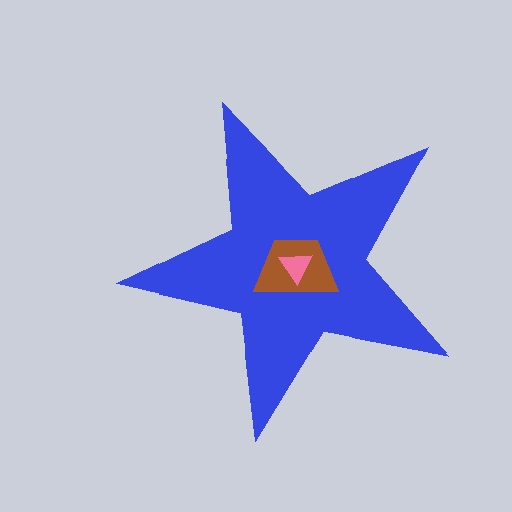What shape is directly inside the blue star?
The brown trapezoid.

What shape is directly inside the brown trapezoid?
The pink triangle.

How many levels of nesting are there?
3.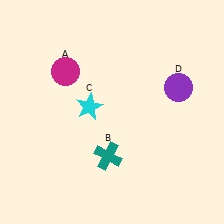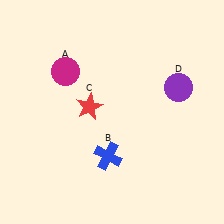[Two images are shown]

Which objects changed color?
B changed from teal to blue. C changed from cyan to red.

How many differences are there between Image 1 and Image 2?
There are 2 differences between the two images.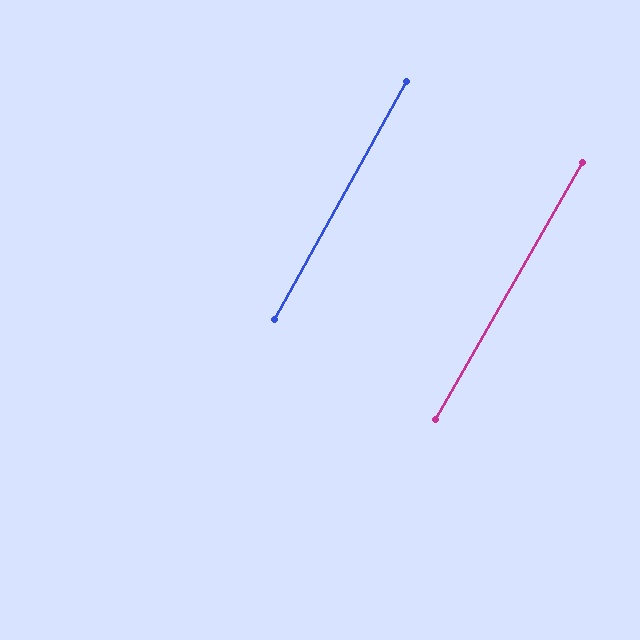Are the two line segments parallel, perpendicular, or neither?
Parallel — their directions differ by only 0.7°.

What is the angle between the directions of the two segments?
Approximately 1 degree.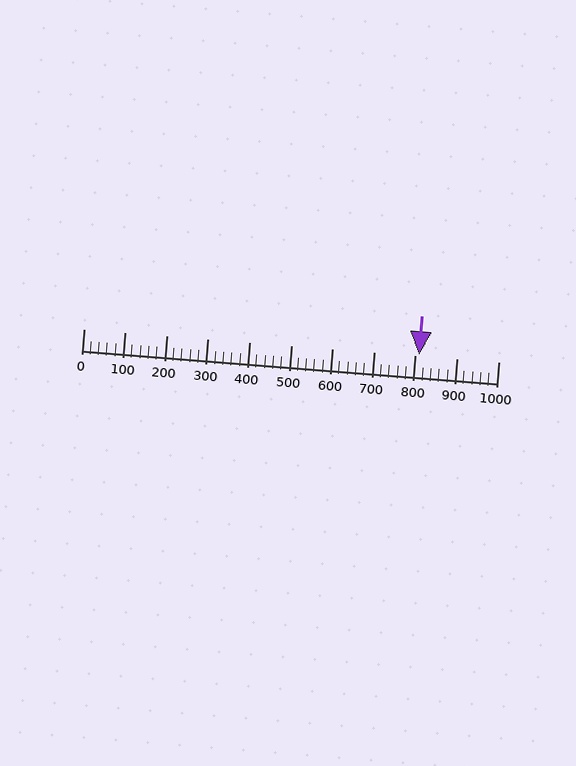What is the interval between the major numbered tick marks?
The major tick marks are spaced 100 units apart.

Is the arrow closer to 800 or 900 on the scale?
The arrow is closer to 800.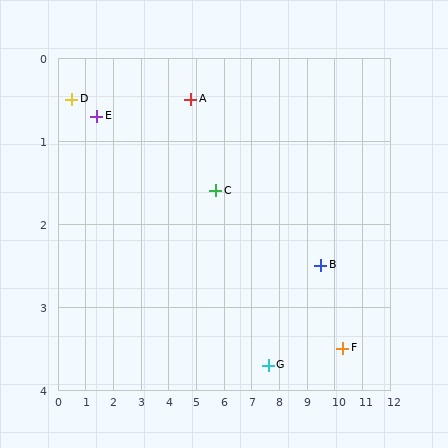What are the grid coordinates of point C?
Point C is at approximately (5.7, 1.6).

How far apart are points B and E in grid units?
Points B and E are about 8.3 grid units apart.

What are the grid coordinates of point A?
Point A is at approximately (4.8, 0.5).